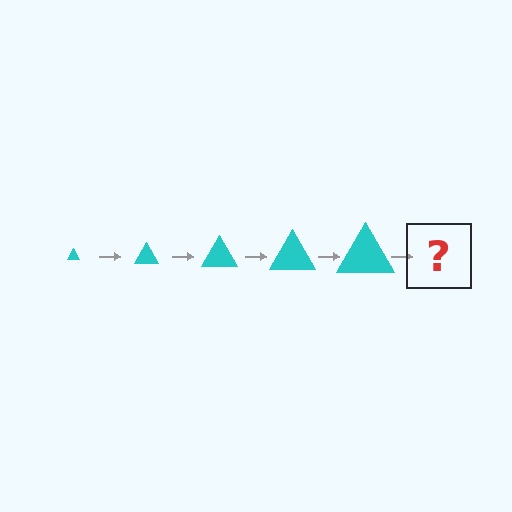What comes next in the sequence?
The next element should be a cyan triangle, larger than the previous one.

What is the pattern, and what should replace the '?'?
The pattern is that the triangle gets progressively larger each step. The '?' should be a cyan triangle, larger than the previous one.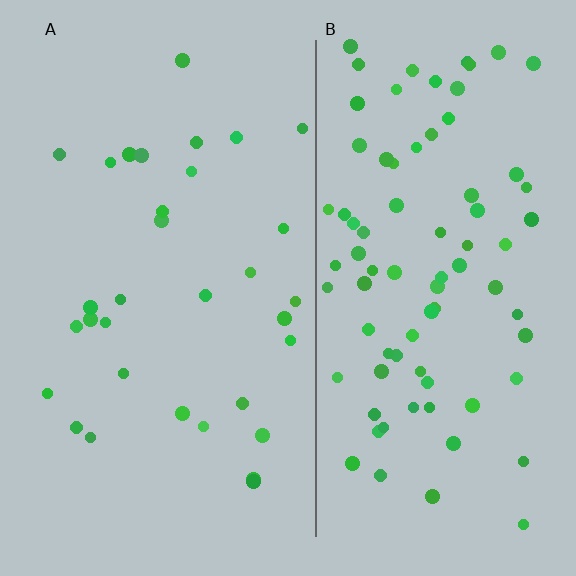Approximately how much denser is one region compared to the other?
Approximately 2.5× — region B over region A.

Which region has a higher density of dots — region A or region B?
B (the right).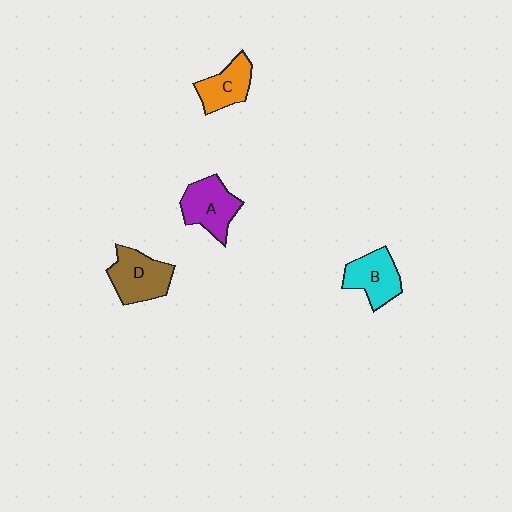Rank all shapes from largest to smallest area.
From largest to smallest: D (brown), A (purple), B (cyan), C (orange).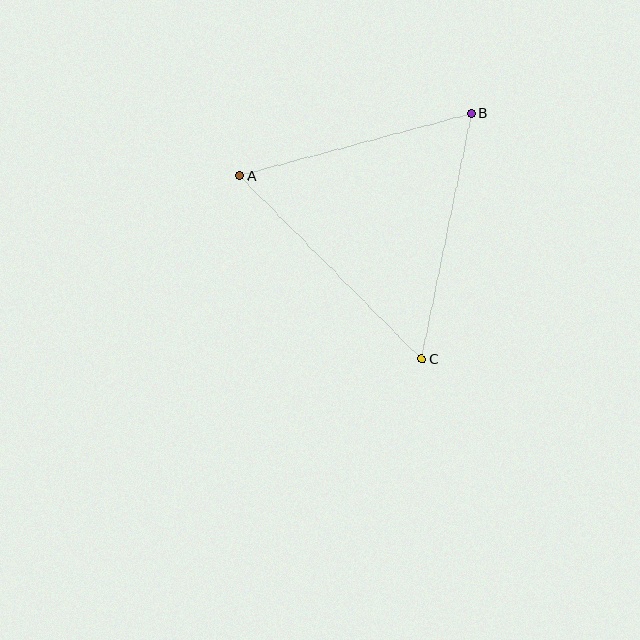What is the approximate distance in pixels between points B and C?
The distance between B and C is approximately 251 pixels.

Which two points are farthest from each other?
Points A and C are farthest from each other.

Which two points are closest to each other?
Points A and B are closest to each other.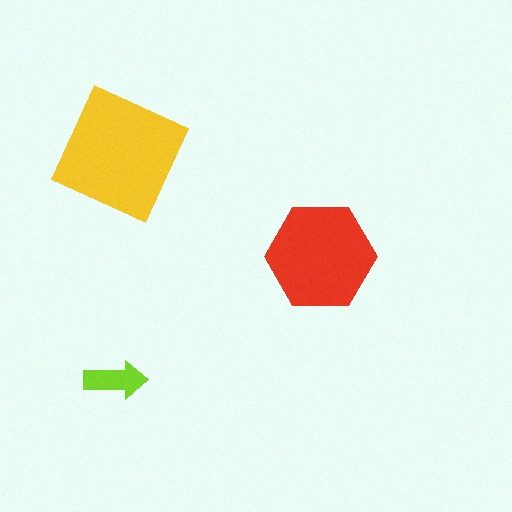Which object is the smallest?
The lime arrow.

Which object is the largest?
The yellow square.